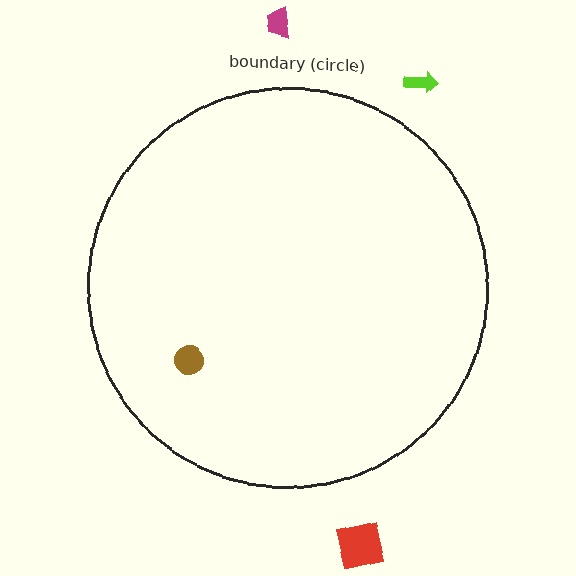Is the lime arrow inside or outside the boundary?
Outside.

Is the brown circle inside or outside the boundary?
Inside.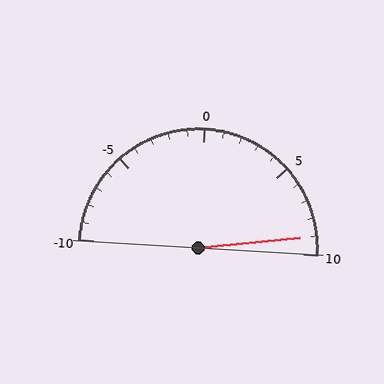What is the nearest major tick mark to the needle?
The nearest major tick mark is 10.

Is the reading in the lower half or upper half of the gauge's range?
The reading is in the upper half of the range (-10 to 10).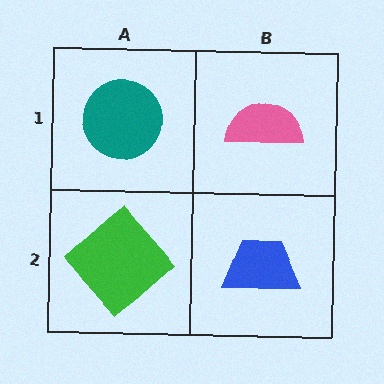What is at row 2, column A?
A green diamond.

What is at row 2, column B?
A blue trapezoid.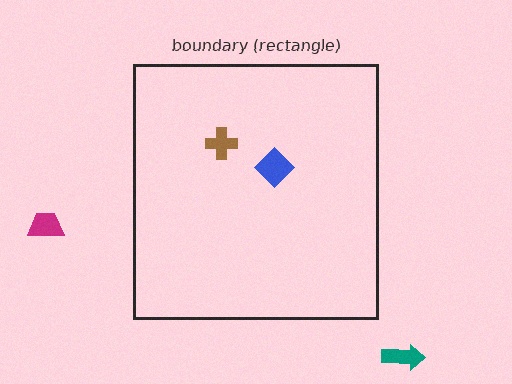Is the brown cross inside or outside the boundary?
Inside.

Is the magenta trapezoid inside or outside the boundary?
Outside.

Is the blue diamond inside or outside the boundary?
Inside.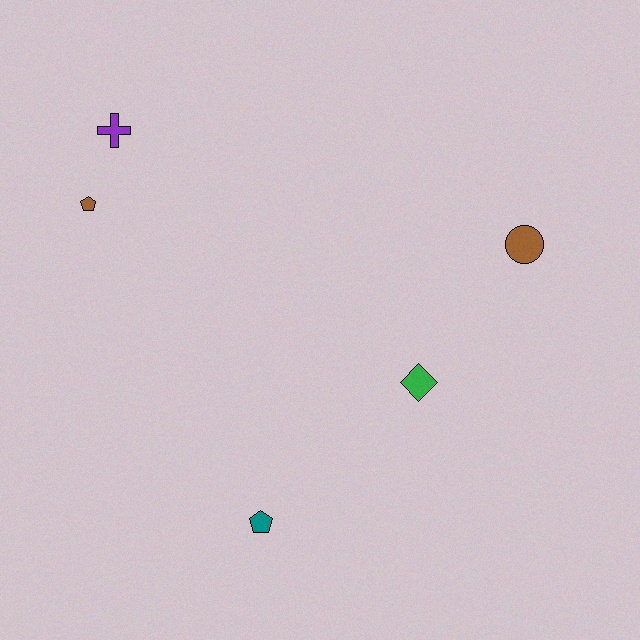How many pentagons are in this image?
There are 2 pentagons.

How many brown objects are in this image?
There are 2 brown objects.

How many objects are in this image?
There are 5 objects.